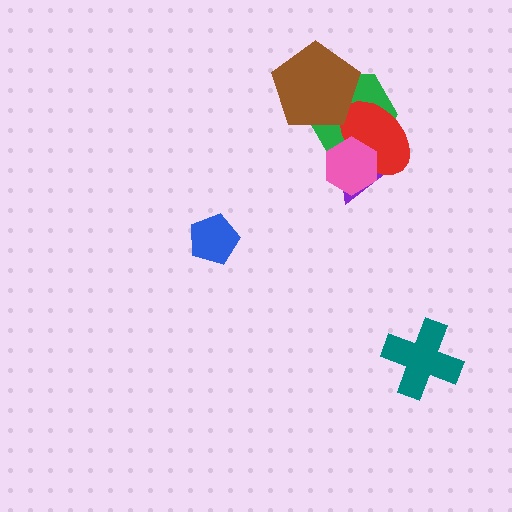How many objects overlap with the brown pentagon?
2 objects overlap with the brown pentagon.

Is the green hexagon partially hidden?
Yes, it is partially covered by another shape.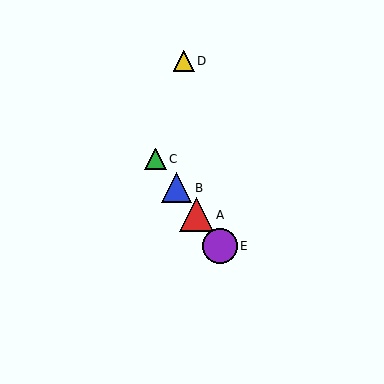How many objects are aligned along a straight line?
4 objects (A, B, C, E) are aligned along a straight line.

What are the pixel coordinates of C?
Object C is at (155, 159).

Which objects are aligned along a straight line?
Objects A, B, C, E are aligned along a straight line.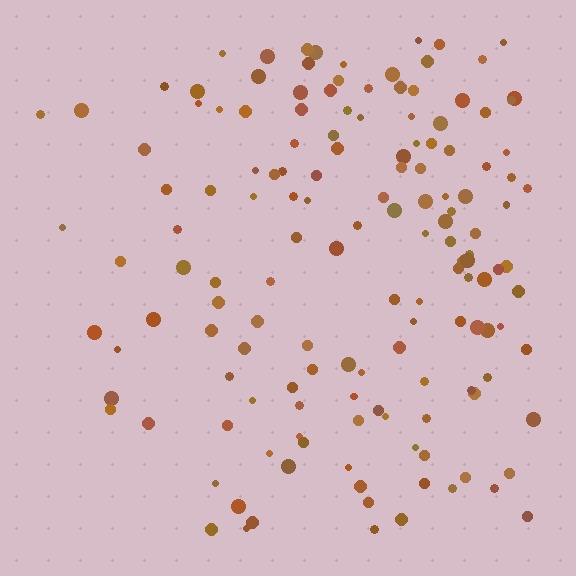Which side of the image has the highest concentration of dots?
The right.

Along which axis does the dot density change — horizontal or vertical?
Horizontal.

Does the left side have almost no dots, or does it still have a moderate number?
Still a moderate number, just noticeably fewer than the right.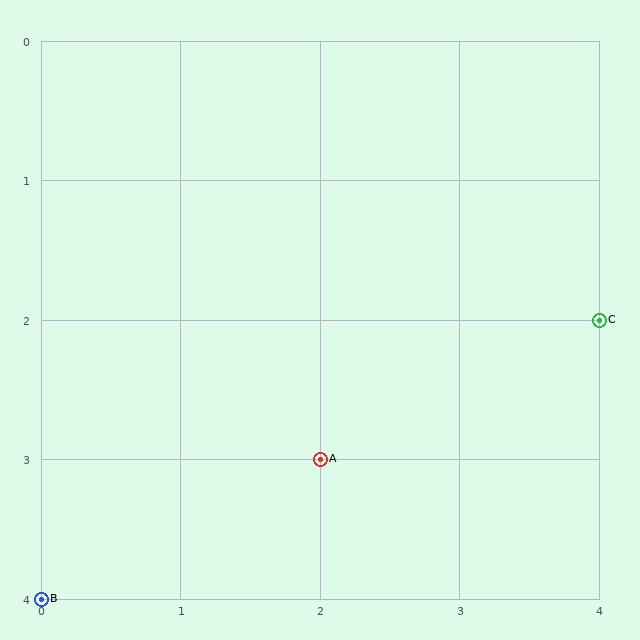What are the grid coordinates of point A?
Point A is at grid coordinates (2, 3).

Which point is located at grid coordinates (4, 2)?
Point C is at (4, 2).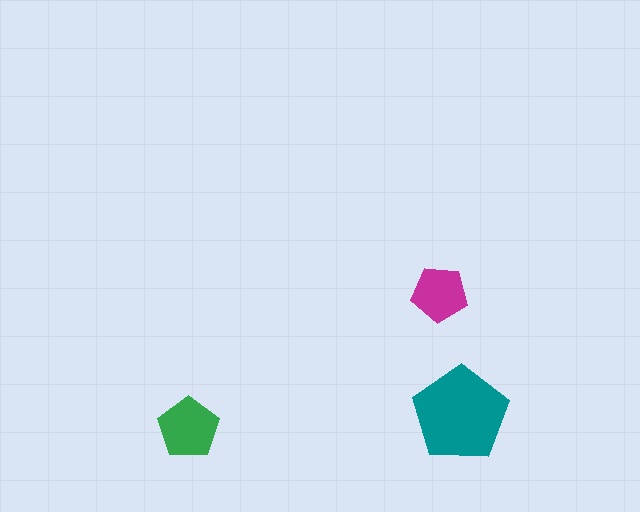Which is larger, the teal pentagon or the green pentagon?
The teal one.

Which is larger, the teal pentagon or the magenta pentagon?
The teal one.